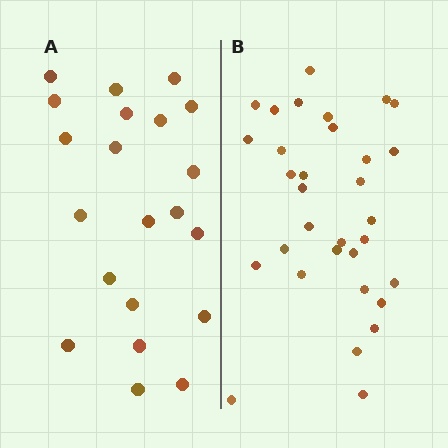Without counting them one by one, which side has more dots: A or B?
Region B (the right region) has more dots.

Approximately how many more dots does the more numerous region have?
Region B has roughly 12 or so more dots than region A.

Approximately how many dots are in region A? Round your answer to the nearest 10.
About 20 dots. (The exact count is 21, which rounds to 20.)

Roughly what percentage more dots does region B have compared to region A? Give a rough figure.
About 50% more.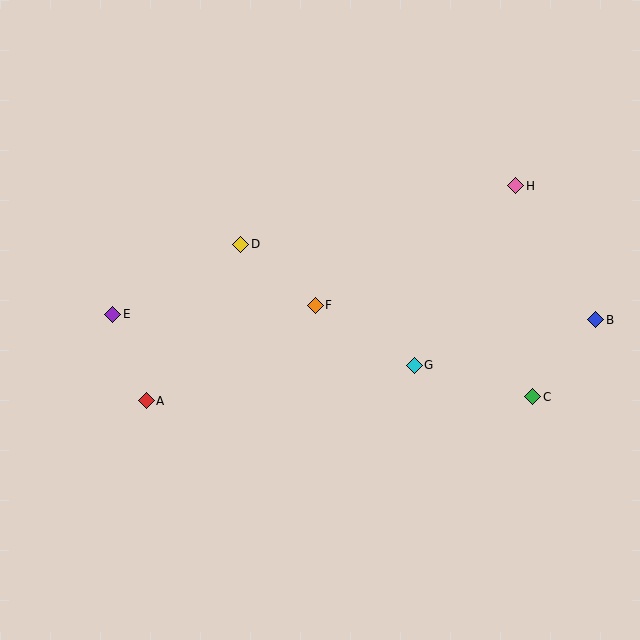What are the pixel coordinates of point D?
Point D is at (241, 244).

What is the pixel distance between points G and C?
The distance between G and C is 123 pixels.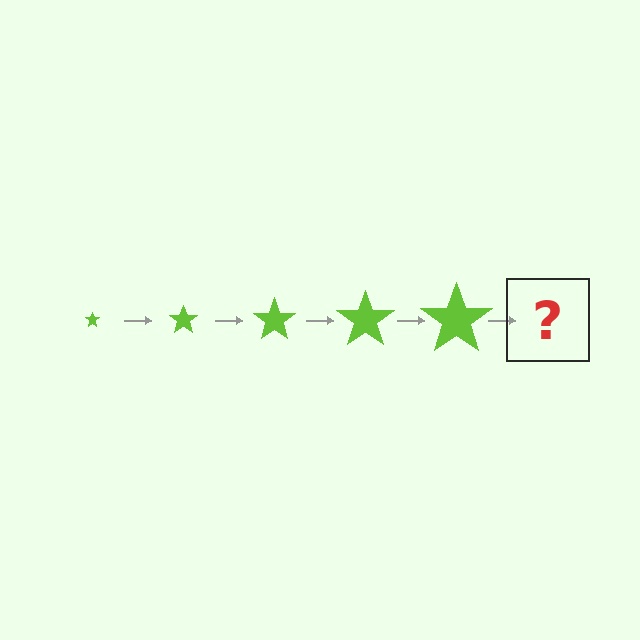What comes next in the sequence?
The next element should be a lime star, larger than the previous one.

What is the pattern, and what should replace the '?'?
The pattern is that the star gets progressively larger each step. The '?' should be a lime star, larger than the previous one.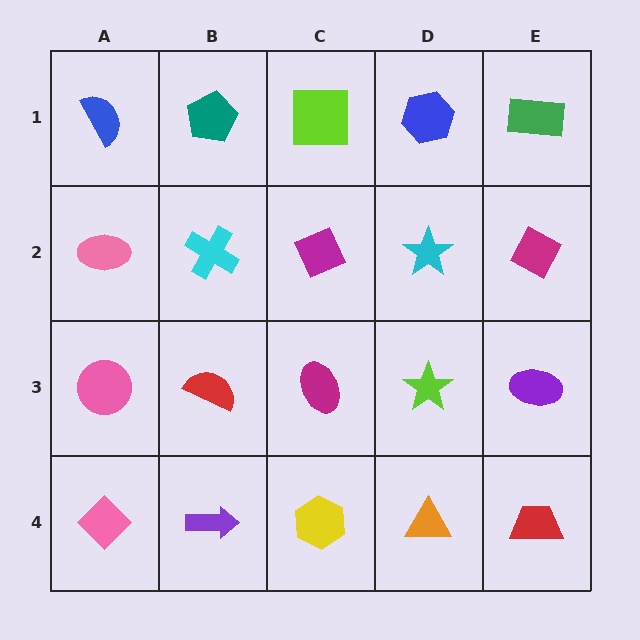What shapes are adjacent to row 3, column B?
A cyan cross (row 2, column B), a purple arrow (row 4, column B), a pink circle (row 3, column A), a magenta ellipse (row 3, column C).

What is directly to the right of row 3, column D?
A purple ellipse.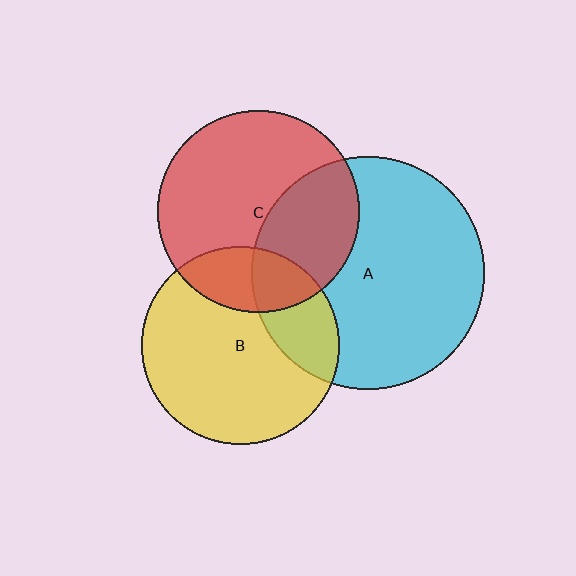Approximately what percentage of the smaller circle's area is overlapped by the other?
Approximately 25%.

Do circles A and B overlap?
Yes.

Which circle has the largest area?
Circle A (cyan).